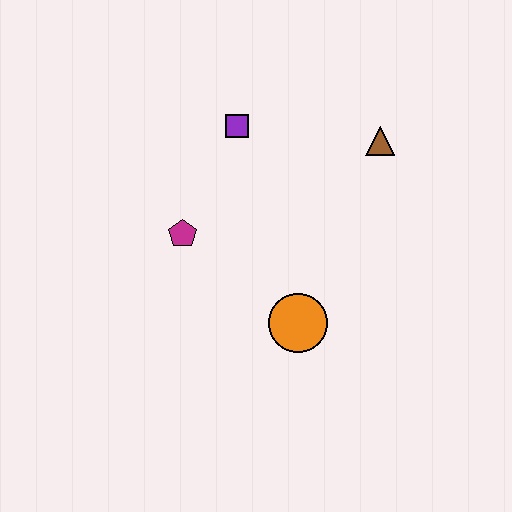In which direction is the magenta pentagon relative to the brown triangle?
The magenta pentagon is to the left of the brown triangle.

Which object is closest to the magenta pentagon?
The purple square is closest to the magenta pentagon.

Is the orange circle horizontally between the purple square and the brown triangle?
Yes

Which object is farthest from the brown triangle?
The magenta pentagon is farthest from the brown triangle.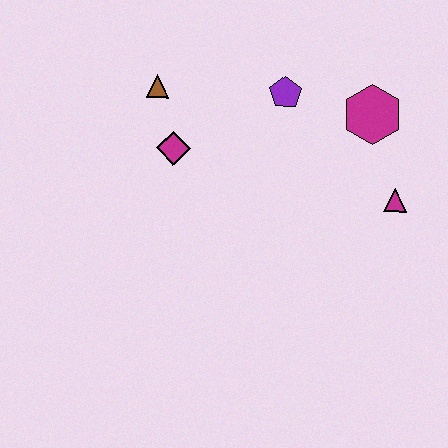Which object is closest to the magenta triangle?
The magenta hexagon is closest to the magenta triangle.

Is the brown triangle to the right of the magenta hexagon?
No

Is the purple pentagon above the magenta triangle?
Yes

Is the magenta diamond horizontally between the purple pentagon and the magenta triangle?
No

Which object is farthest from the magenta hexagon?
The brown triangle is farthest from the magenta hexagon.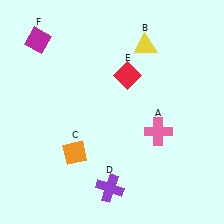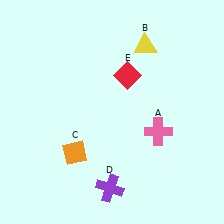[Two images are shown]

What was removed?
The magenta diamond (F) was removed in Image 2.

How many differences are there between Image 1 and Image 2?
There is 1 difference between the two images.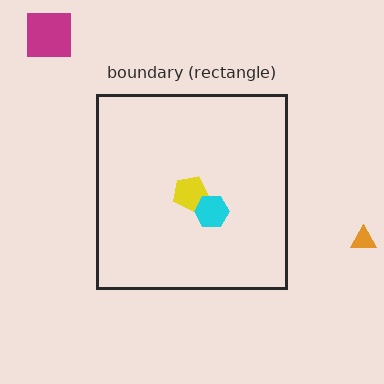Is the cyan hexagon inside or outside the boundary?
Inside.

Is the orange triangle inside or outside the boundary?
Outside.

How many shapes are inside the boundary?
2 inside, 2 outside.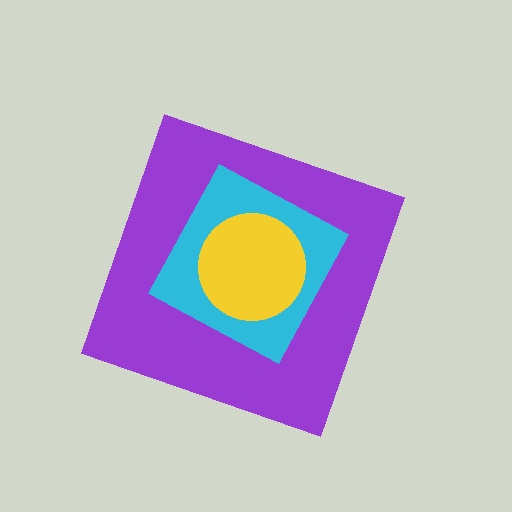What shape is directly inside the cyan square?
The yellow circle.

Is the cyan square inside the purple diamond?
Yes.